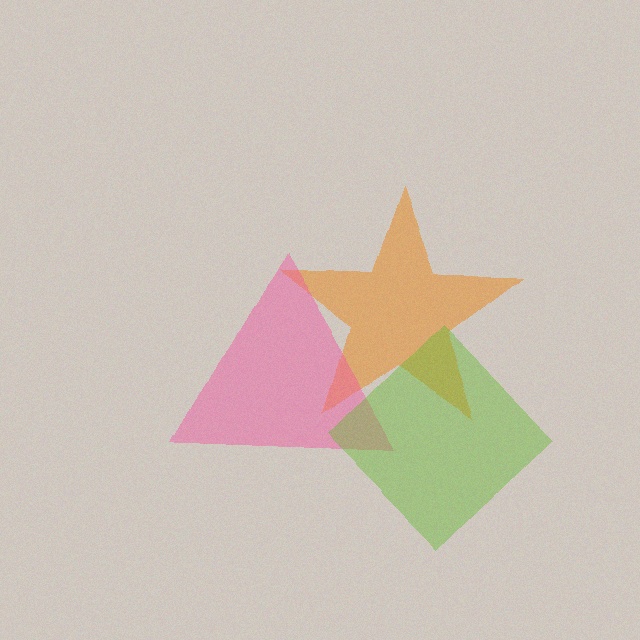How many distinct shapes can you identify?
There are 3 distinct shapes: an orange star, a pink triangle, a lime diamond.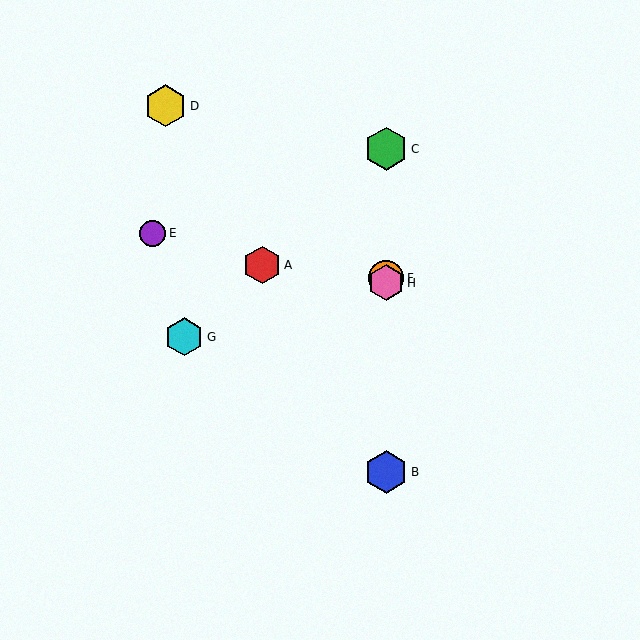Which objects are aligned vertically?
Objects B, C, F, H are aligned vertically.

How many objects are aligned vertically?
4 objects (B, C, F, H) are aligned vertically.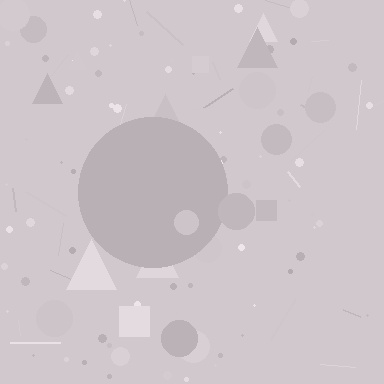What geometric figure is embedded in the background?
A circle is embedded in the background.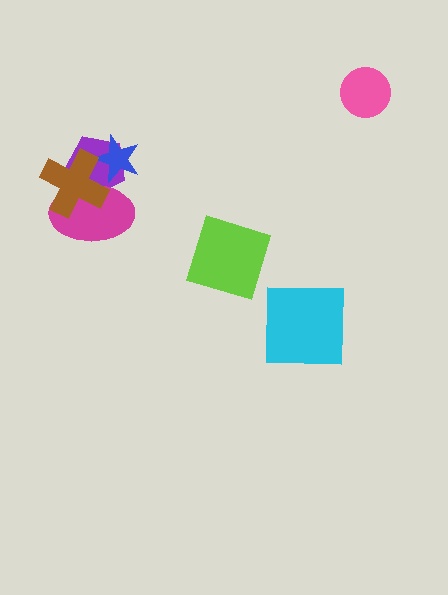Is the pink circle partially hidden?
No, no other shape covers it.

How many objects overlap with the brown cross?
3 objects overlap with the brown cross.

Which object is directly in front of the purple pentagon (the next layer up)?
The blue star is directly in front of the purple pentagon.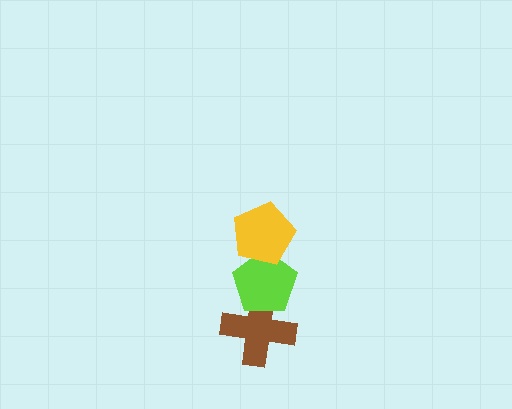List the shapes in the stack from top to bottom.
From top to bottom: the yellow pentagon, the lime pentagon, the brown cross.